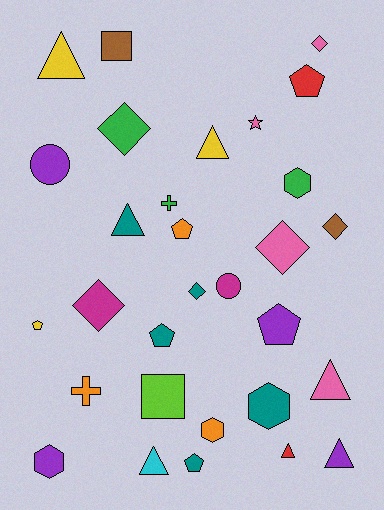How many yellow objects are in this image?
There are 3 yellow objects.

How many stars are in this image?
There is 1 star.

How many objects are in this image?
There are 30 objects.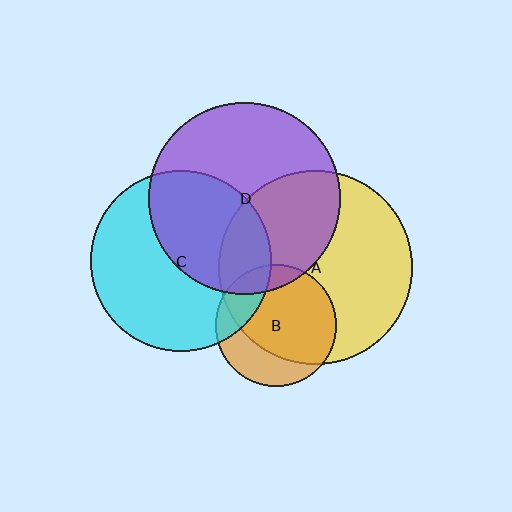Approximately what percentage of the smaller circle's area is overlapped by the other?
Approximately 45%.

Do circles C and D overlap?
Yes.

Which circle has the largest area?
Circle A (yellow).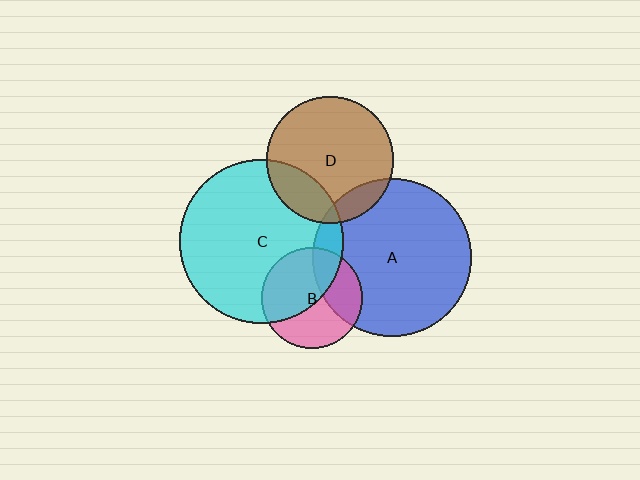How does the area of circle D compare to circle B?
Approximately 1.6 times.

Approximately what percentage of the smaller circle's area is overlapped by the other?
Approximately 50%.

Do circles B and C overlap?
Yes.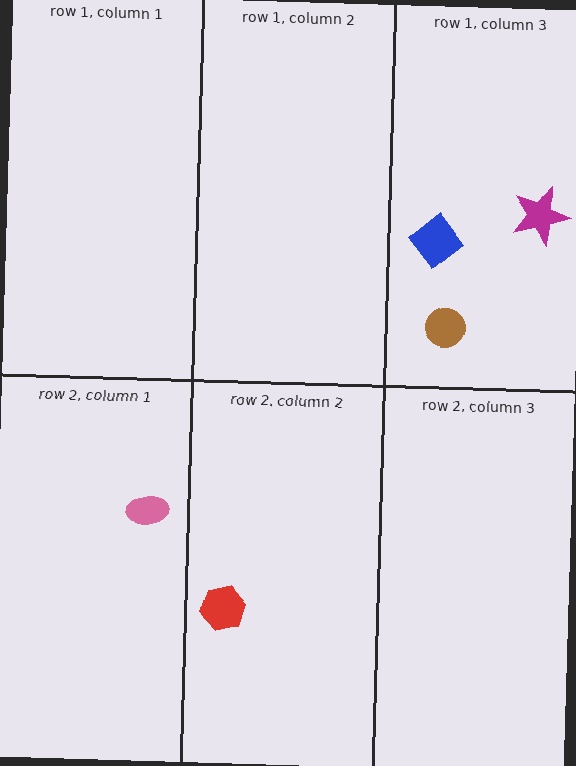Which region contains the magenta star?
The row 1, column 3 region.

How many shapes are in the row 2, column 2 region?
1.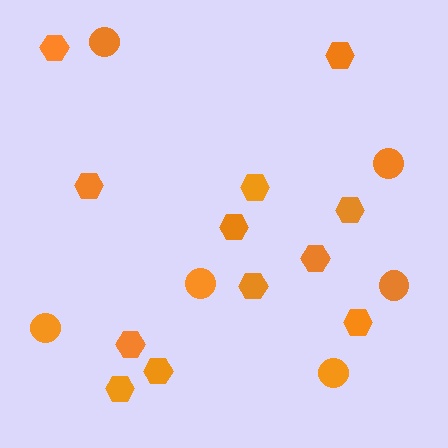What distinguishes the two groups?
There are 2 groups: one group of circles (6) and one group of hexagons (12).